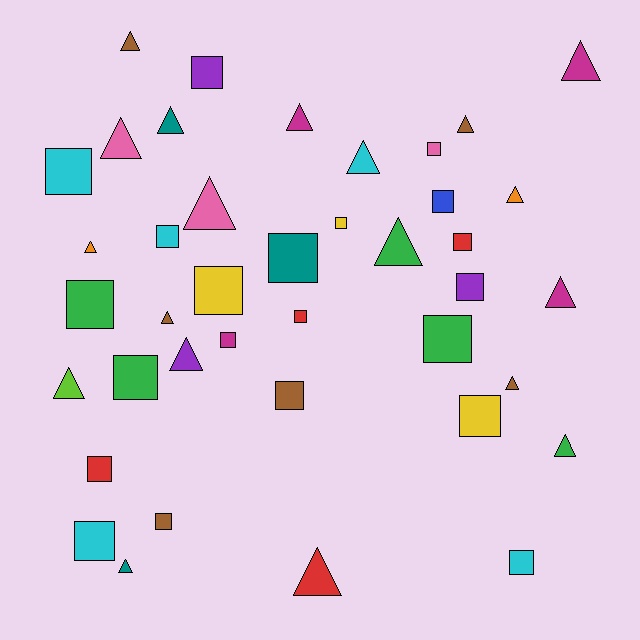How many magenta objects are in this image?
There are 4 magenta objects.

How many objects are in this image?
There are 40 objects.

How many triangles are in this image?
There are 19 triangles.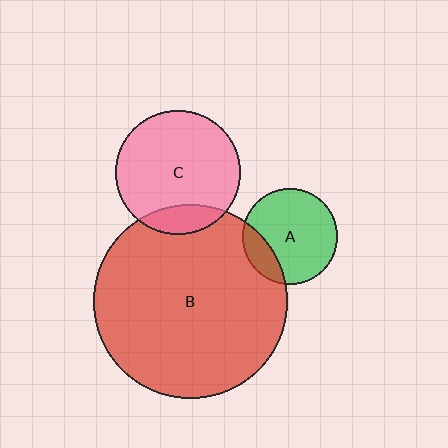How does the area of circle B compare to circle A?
Approximately 4.1 times.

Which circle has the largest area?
Circle B (red).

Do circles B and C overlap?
Yes.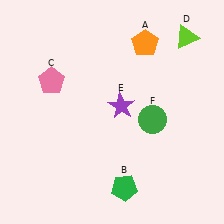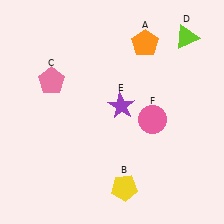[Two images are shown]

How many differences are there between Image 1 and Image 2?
There are 2 differences between the two images.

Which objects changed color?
B changed from green to yellow. F changed from green to pink.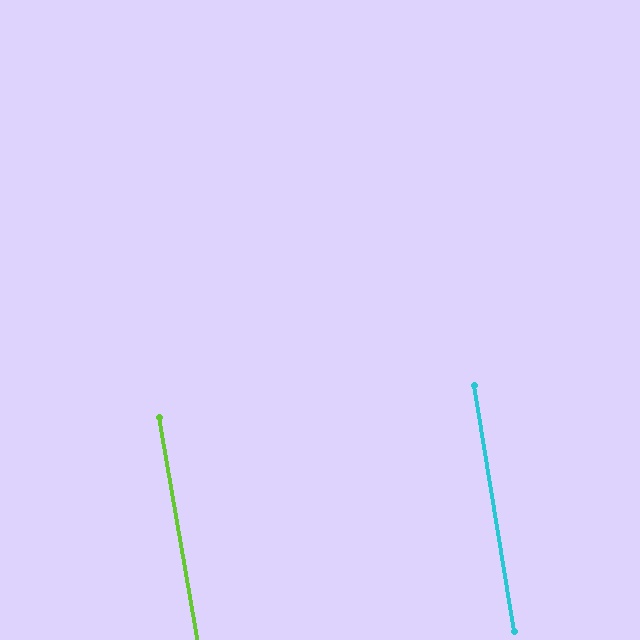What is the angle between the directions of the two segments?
Approximately 1 degree.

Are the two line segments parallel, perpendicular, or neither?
Parallel — their directions differ by only 0.6°.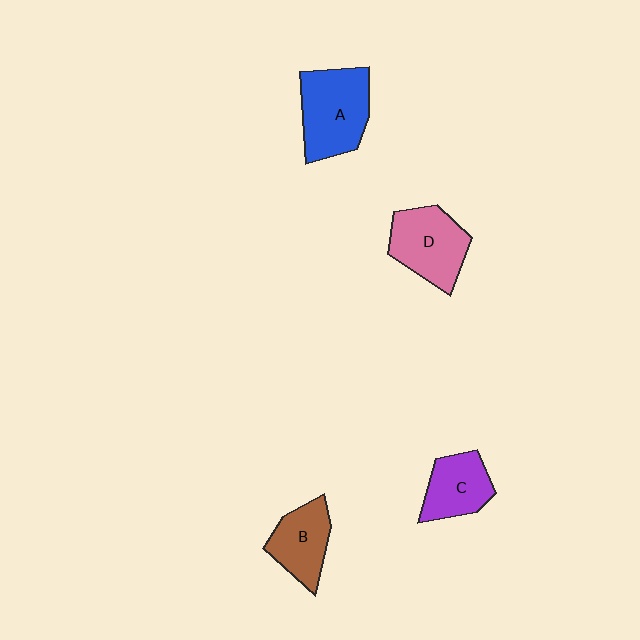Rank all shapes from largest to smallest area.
From largest to smallest: A (blue), D (pink), B (brown), C (purple).